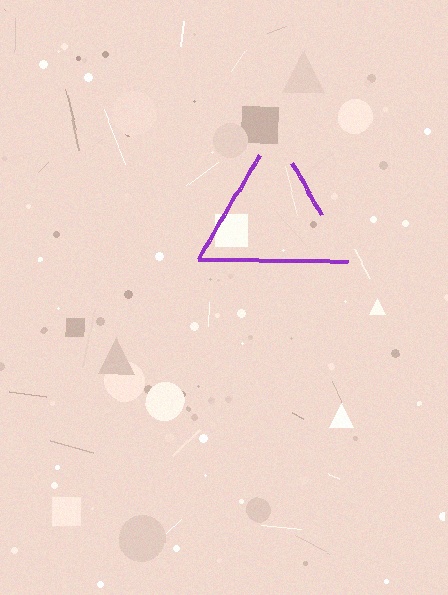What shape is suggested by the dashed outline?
The dashed outline suggests a triangle.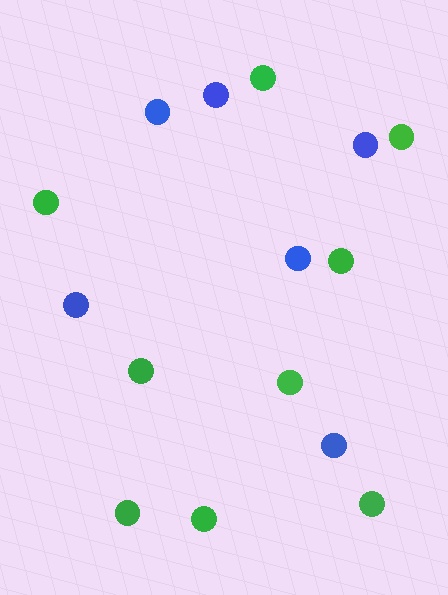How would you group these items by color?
There are 2 groups: one group of blue circles (6) and one group of green circles (9).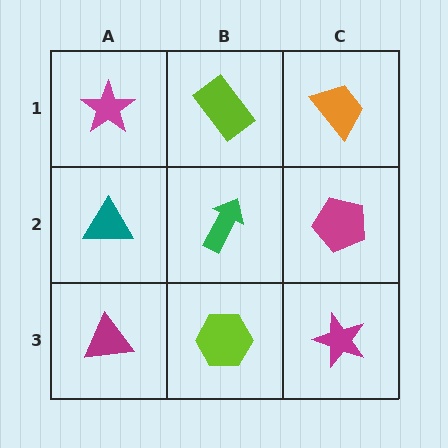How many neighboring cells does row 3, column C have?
2.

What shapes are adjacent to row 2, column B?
A lime rectangle (row 1, column B), a lime hexagon (row 3, column B), a teal triangle (row 2, column A), a magenta pentagon (row 2, column C).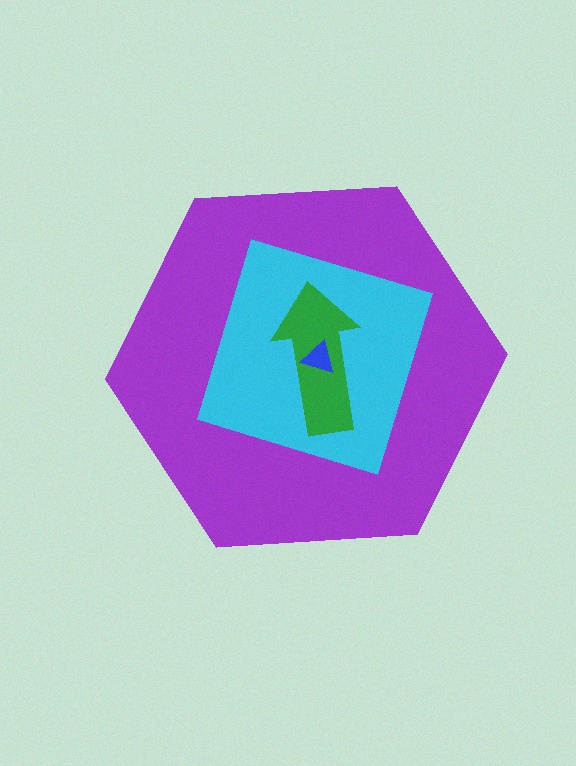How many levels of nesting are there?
4.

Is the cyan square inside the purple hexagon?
Yes.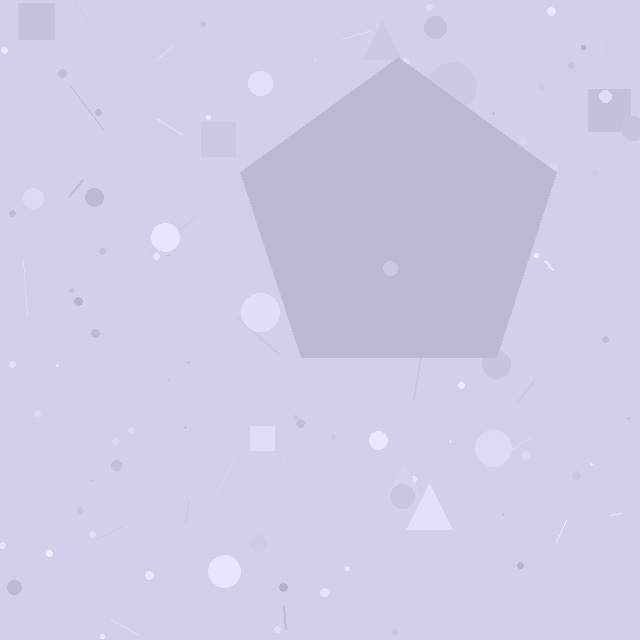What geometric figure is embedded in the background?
A pentagon is embedded in the background.